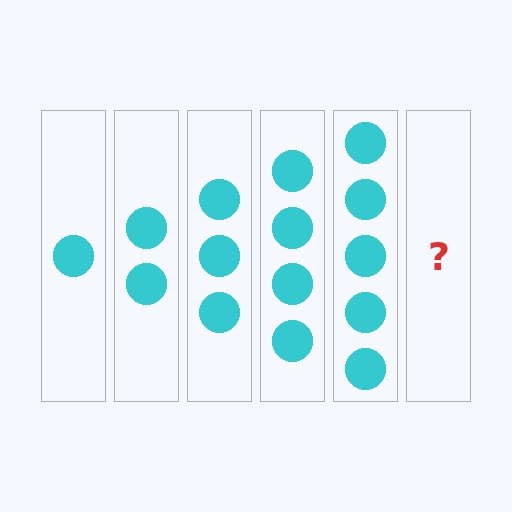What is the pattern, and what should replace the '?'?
The pattern is that each step adds one more circle. The '?' should be 6 circles.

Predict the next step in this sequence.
The next step is 6 circles.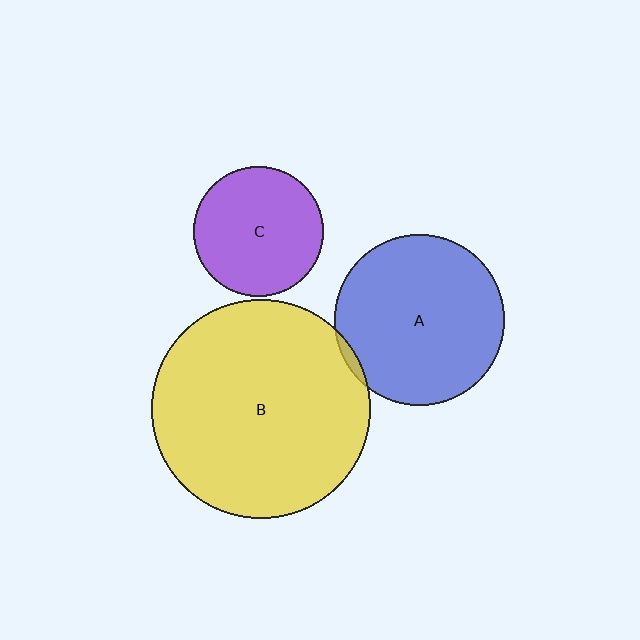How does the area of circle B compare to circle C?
Approximately 2.8 times.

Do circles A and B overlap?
Yes.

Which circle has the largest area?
Circle B (yellow).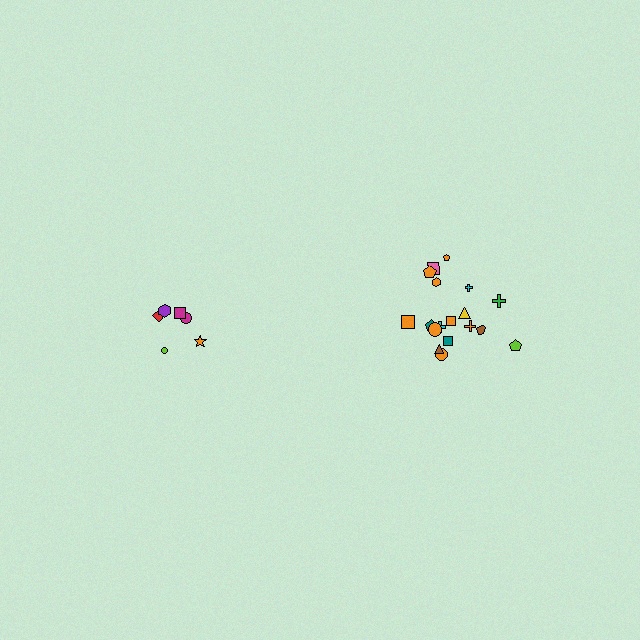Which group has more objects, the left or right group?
The right group.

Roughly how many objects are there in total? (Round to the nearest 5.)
Roughly 25 objects in total.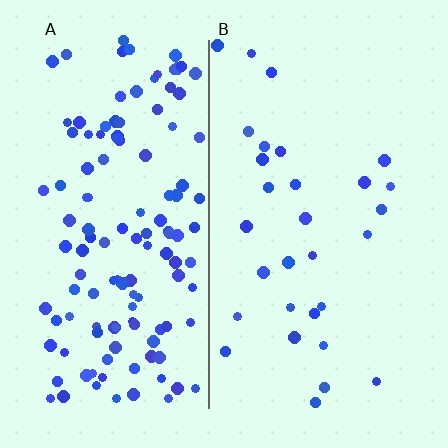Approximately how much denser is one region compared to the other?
Approximately 4.4× — region A over region B.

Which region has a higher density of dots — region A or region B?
A (the left).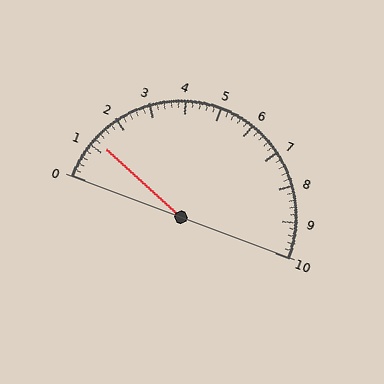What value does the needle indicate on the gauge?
The needle indicates approximately 1.2.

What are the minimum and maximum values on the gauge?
The gauge ranges from 0 to 10.